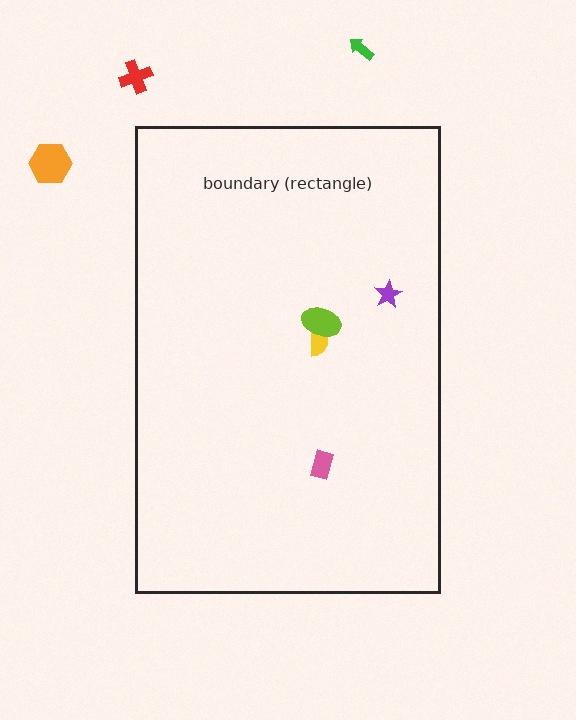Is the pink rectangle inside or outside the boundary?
Inside.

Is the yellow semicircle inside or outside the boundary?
Inside.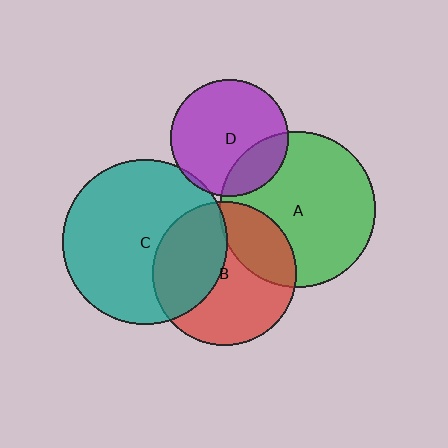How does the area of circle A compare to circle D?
Approximately 1.8 times.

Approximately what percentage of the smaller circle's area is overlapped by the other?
Approximately 25%.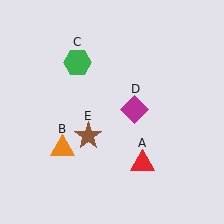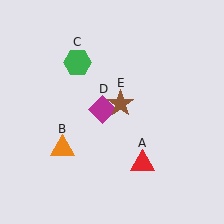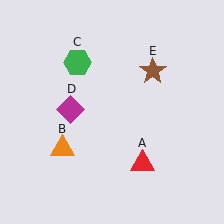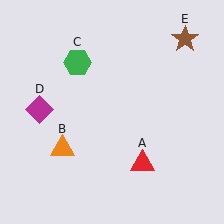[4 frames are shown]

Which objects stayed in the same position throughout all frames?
Red triangle (object A) and orange triangle (object B) and green hexagon (object C) remained stationary.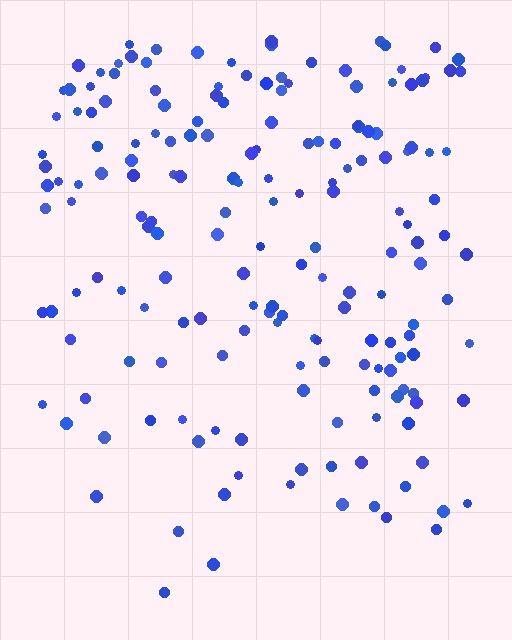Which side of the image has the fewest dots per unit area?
The bottom.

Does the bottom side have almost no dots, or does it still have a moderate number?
Still a moderate number, just noticeably fewer than the top.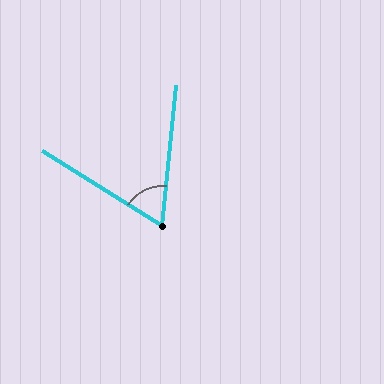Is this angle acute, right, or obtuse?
It is acute.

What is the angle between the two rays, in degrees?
Approximately 63 degrees.